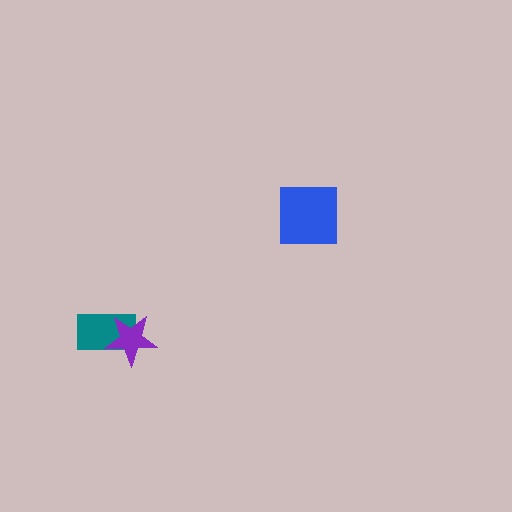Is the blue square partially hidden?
No, no other shape covers it.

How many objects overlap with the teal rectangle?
1 object overlaps with the teal rectangle.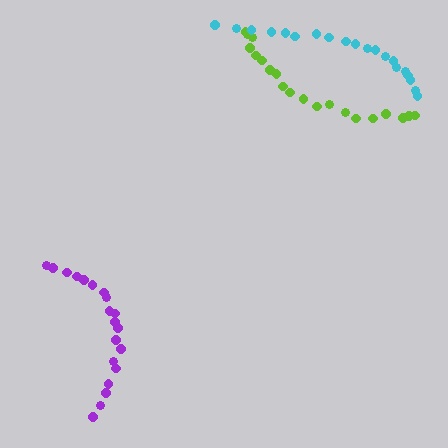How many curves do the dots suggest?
There are 3 distinct paths.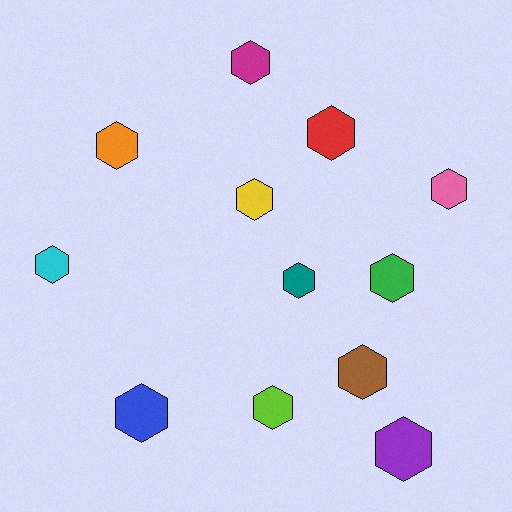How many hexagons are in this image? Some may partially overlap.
There are 12 hexagons.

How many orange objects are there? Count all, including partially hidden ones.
There is 1 orange object.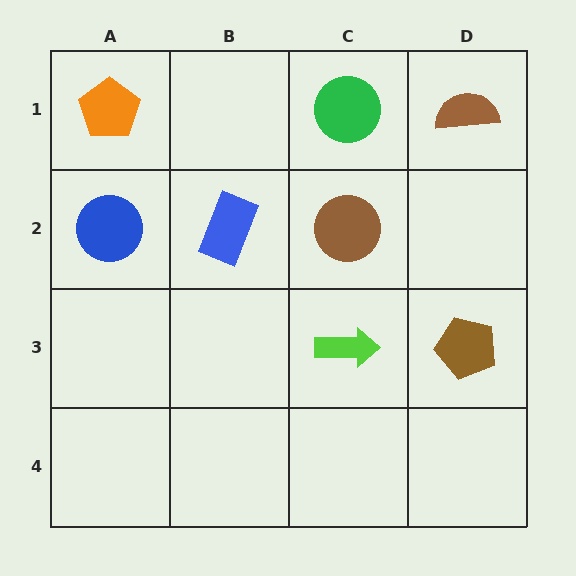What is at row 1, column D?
A brown semicircle.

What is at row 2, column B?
A blue rectangle.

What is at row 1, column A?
An orange pentagon.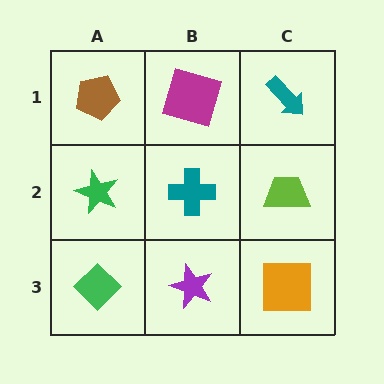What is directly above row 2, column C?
A teal arrow.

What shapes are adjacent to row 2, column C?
A teal arrow (row 1, column C), an orange square (row 3, column C), a teal cross (row 2, column B).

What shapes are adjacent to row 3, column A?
A green star (row 2, column A), a purple star (row 3, column B).